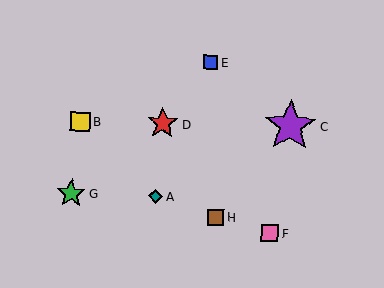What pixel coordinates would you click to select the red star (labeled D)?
Click at (163, 123) to select the red star D.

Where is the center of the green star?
The center of the green star is at (71, 193).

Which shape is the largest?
The purple star (labeled C) is the largest.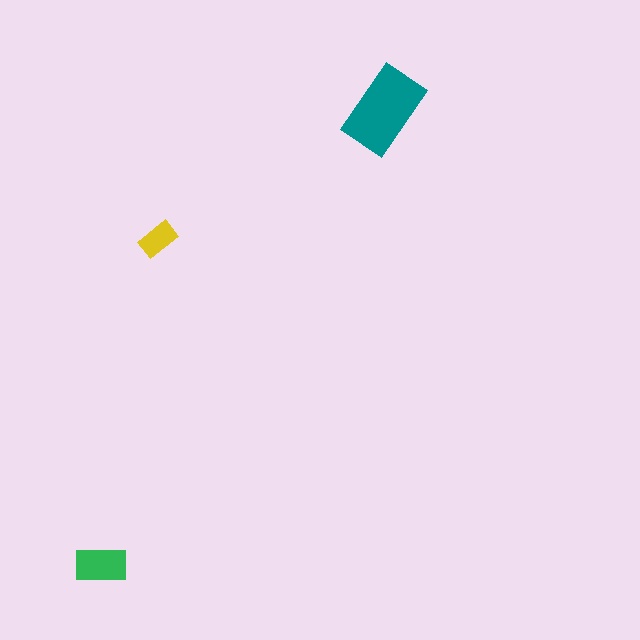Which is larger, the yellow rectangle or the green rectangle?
The green one.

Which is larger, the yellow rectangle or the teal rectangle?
The teal one.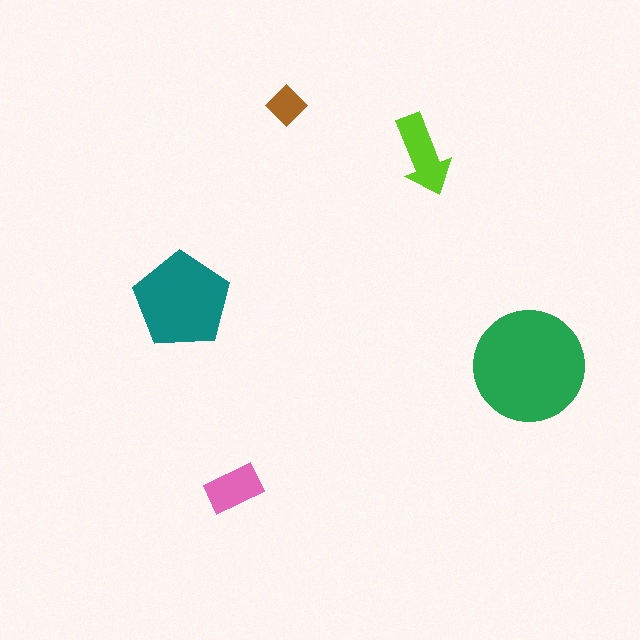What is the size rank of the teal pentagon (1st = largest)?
2nd.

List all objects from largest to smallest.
The green circle, the teal pentagon, the lime arrow, the pink rectangle, the brown diamond.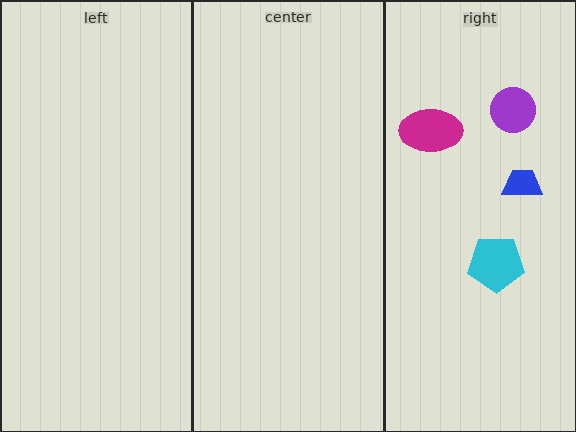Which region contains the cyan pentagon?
The right region.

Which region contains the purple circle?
The right region.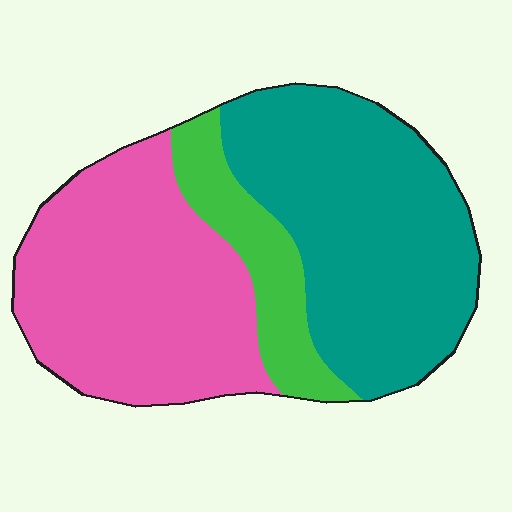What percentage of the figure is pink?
Pink takes up about two fifths (2/5) of the figure.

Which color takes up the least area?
Green, at roughly 15%.